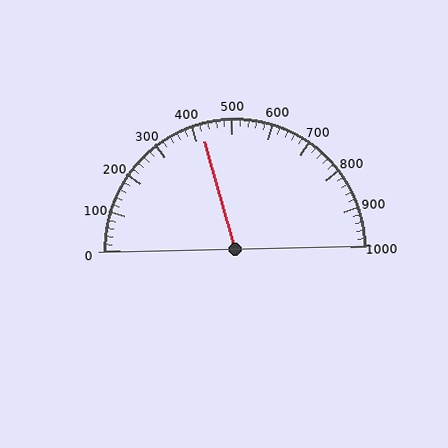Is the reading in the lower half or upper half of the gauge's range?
The reading is in the lower half of the range (0 to 1000).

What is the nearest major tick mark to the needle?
The nearest major tick mark is 400.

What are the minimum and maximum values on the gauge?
The gauge ranges from 0 to 1000.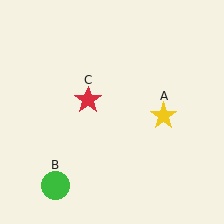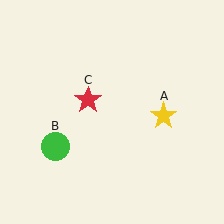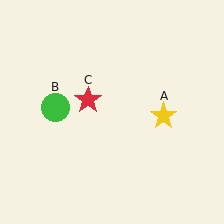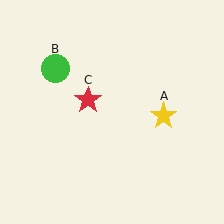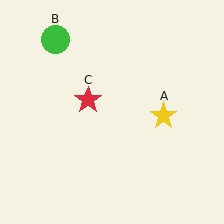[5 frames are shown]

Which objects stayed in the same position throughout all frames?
Yellow star (object A) and red star (object C) remained stationary.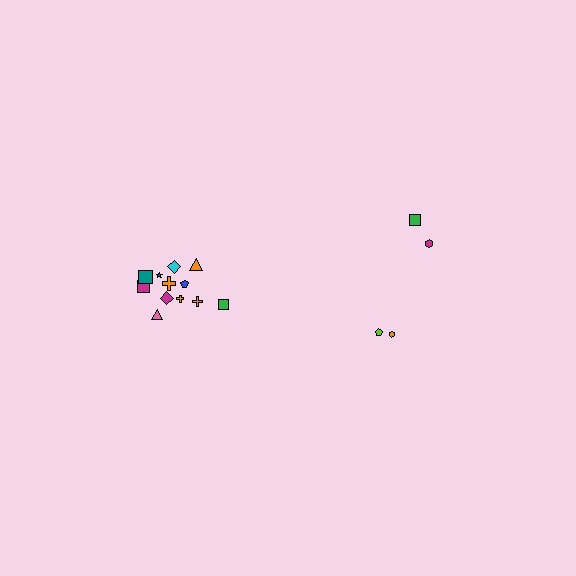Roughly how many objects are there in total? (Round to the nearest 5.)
Roughly 15 objects in total.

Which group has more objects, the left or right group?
The left group.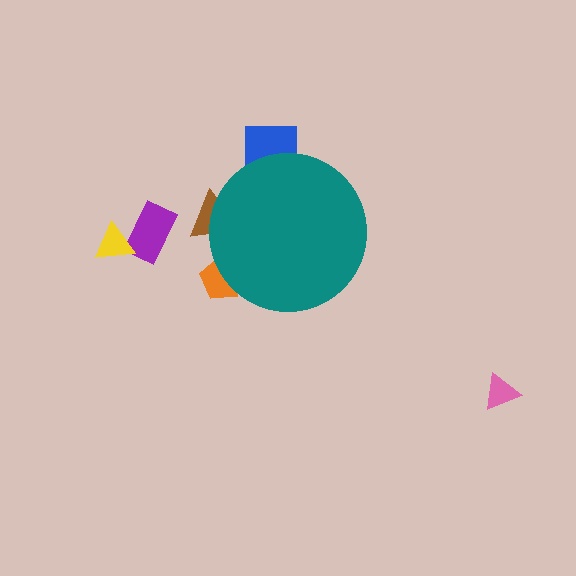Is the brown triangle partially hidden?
Yes, the brown triangle is partially hidden behind the teal circle.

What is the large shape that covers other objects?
A teal circle.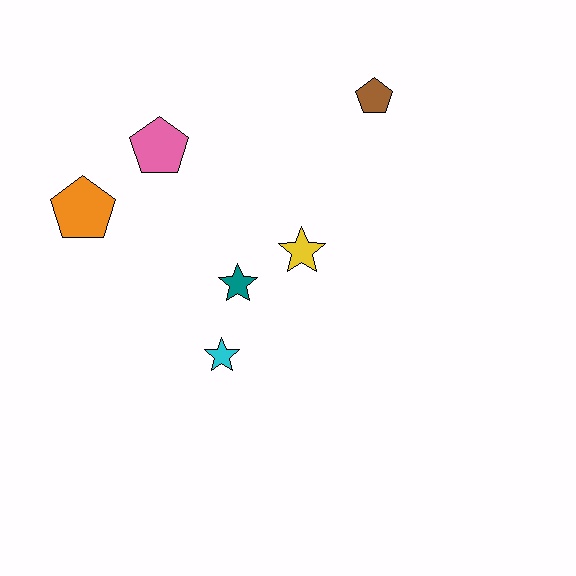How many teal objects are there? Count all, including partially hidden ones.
There is 1 teal object.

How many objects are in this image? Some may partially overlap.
There are 6 objects.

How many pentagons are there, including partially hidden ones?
There are 3 pentagons.